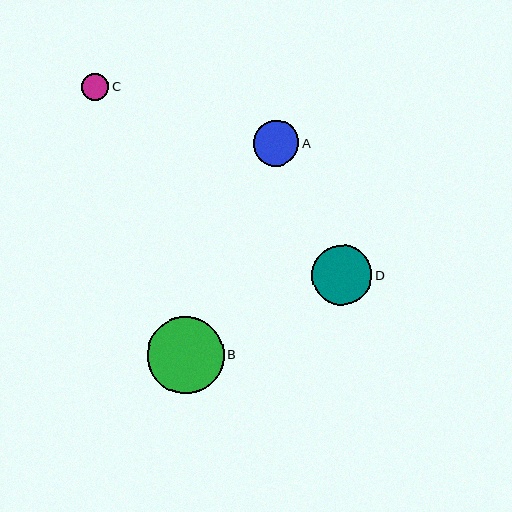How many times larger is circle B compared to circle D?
Circle B is approximately 1.3 times the size of circle D.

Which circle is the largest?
Circle B is the largest with a size of approximately 77 pixels.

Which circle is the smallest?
Circle C is the smallest with a size of approximately 27 pixels.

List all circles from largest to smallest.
From largest to smallest: B, D, A, C.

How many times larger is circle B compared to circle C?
Circle B is approximately 2.8 times the size of circle C.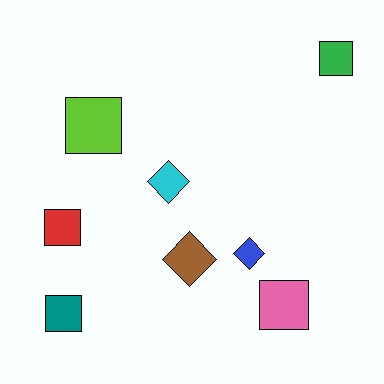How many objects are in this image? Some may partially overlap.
There are 8 objects.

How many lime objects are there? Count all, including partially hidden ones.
There is 1 lime object.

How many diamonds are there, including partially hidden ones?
There are 3 diamonds.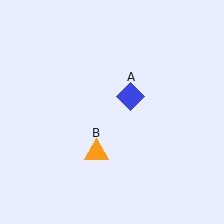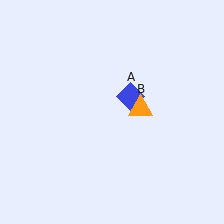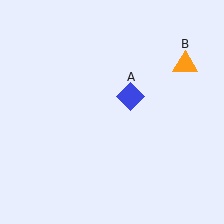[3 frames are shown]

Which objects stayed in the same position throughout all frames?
Blue diamond (object A) remained stationary.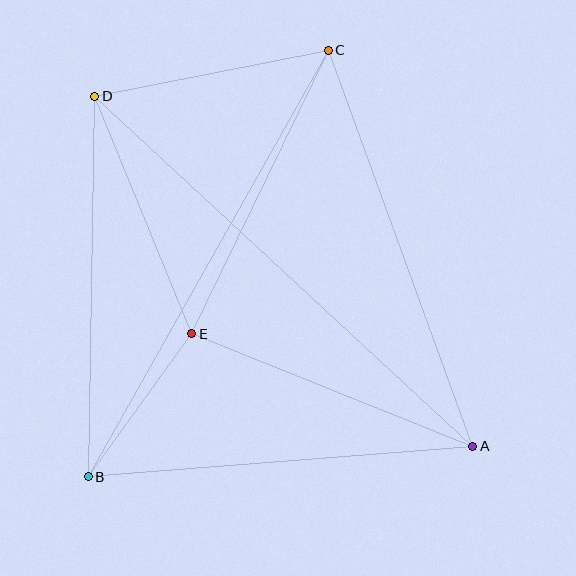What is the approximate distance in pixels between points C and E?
The distance between C and E is approximately 315 pixels.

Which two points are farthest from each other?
Points A and D are farthest from each other.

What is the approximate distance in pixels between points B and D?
The distance between B and D is approximately 380 pixels.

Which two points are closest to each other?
Points B and E are closest to each other.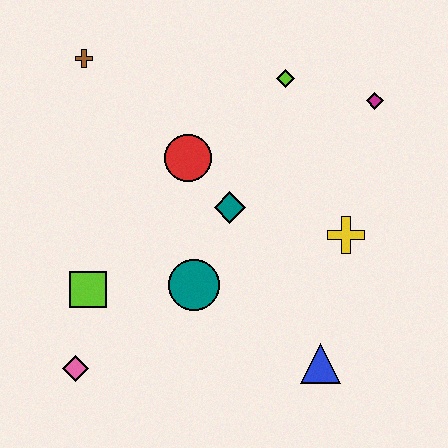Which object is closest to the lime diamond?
The magenta diamond is closest to the lime diamond.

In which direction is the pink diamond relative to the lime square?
The pink diamond is below the lime square.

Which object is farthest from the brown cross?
The blue triangle is farthest from the brown cross.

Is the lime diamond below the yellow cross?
No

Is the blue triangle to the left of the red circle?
No